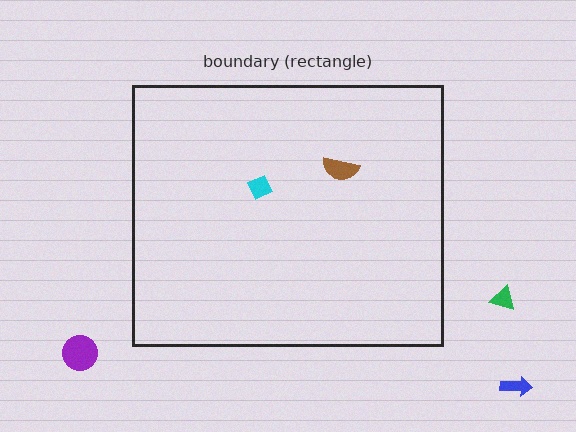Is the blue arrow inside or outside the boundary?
Outside.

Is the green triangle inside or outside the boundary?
Outside.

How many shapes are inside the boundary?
2 inside, 3 outside.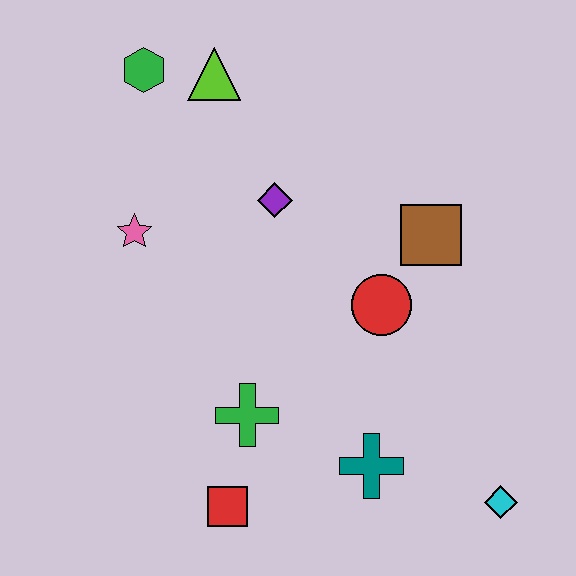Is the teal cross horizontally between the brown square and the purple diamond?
Yes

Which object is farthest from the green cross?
The green hexagon is farthest from the green cross.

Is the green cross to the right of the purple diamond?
No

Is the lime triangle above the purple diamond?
Yes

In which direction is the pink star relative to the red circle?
The pink star is to the left of the red circle.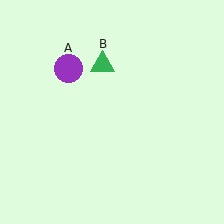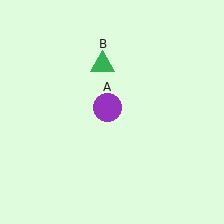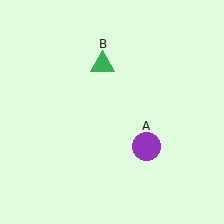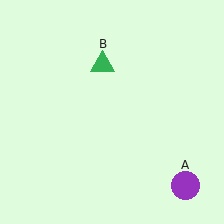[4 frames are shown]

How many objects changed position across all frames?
1 object changed position: purple circle (object A).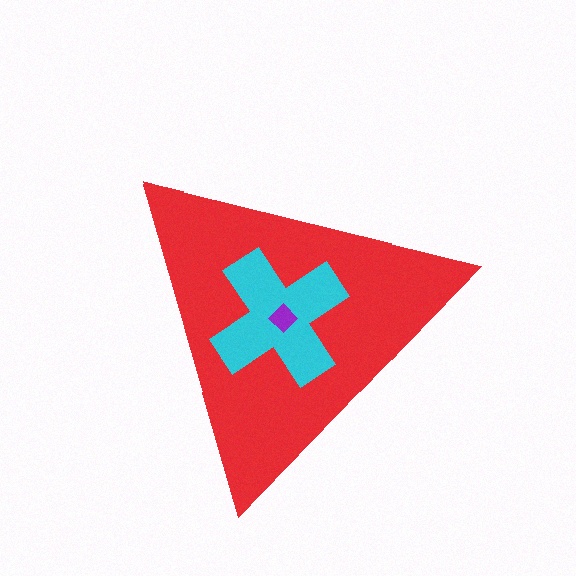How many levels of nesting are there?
3.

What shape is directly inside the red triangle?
The cyan cross.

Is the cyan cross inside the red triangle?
Yes.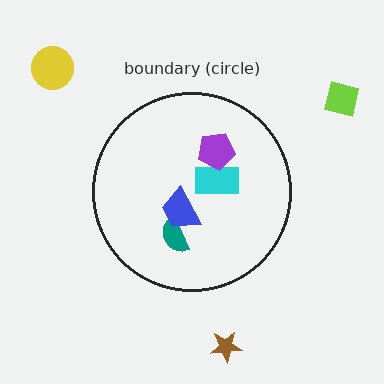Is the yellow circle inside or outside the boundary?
Outside.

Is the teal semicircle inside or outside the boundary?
Inside.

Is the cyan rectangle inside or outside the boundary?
Inside.